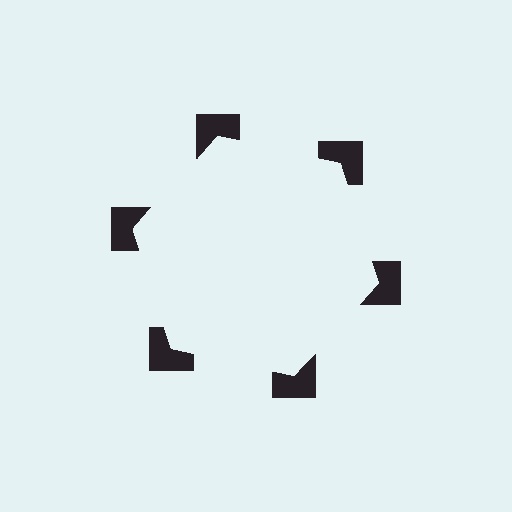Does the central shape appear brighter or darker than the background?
It typically appears slightly brighter than the background, even though no actual brightness change is drawn.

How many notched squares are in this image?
There are 6 — one at each vertex of the illusory hexagon.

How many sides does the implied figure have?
6 sides.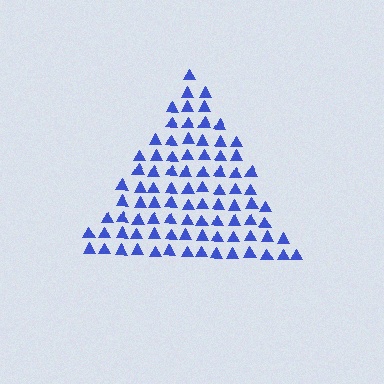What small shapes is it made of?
It is made of small triangles.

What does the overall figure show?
The overall figure shows a triangle.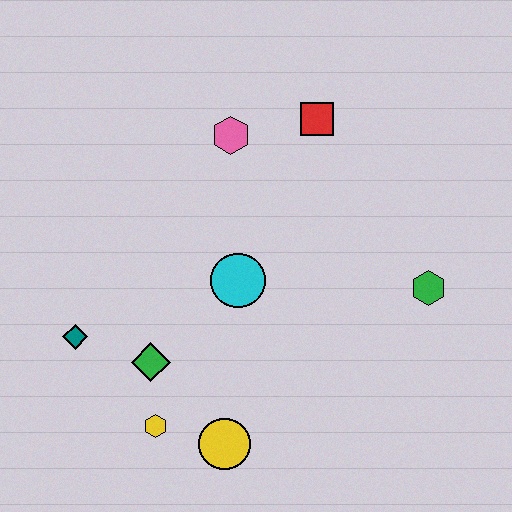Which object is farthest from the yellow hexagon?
The red square is farthest from the yellow hexagon.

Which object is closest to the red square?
The pink hexagon is closest to the red square.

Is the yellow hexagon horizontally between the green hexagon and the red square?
No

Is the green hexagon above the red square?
No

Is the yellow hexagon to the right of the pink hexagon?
No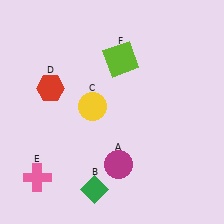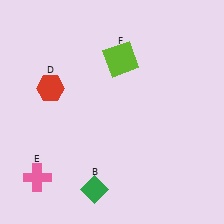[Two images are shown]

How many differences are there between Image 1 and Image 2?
There are 2 differences between the two images.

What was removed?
The yellow circle (C), the magenta circle (A) were removed in Image 2.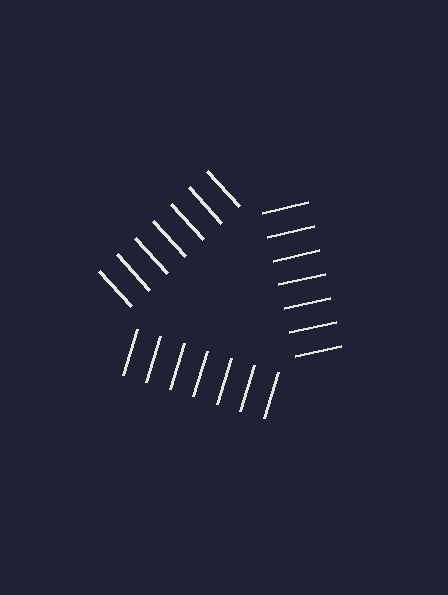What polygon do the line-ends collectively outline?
An illusory triangle — the line segments terminate on its edges but no continuous stroke is drawn.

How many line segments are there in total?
21 — 7 along each of the 3 edges.